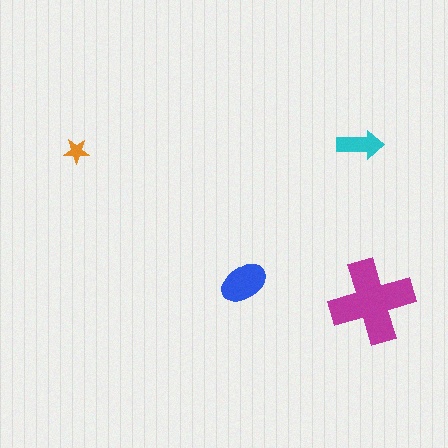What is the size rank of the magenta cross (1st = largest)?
1st.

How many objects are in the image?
There are 4 objects in the image.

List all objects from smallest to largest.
The orange star, the cyan arrow, the blue ellipse, the magenta cross.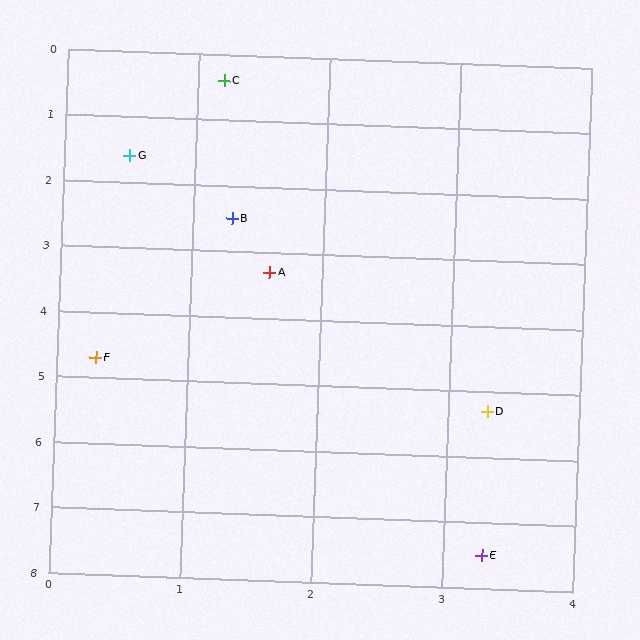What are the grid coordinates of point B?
Point B is at approximately (1.3, 2.5).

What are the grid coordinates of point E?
Point E is at approximately (3.3, 7.5).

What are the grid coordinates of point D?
Point D is at approximately (3.3, 5.3).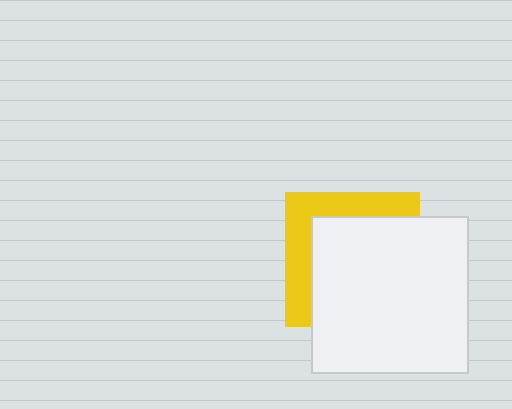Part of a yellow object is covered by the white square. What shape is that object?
It is a square.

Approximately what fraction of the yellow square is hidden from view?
Roughly 66% of the yellow square is hidden behind the white square.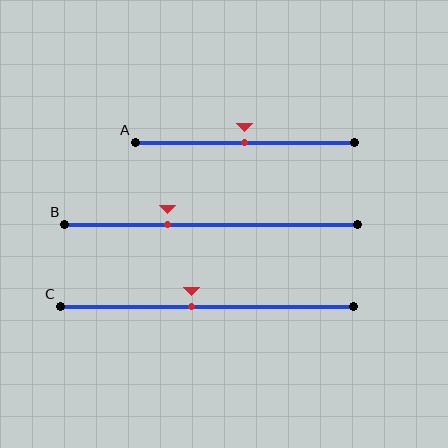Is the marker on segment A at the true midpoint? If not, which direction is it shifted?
Yes, the marker on segment A is at the true midpoint.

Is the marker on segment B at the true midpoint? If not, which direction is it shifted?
No, the marker on segment B is shifted to the left by about 15% of the segment length.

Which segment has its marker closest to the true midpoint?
Segment A has its marker closest to the true midpoint.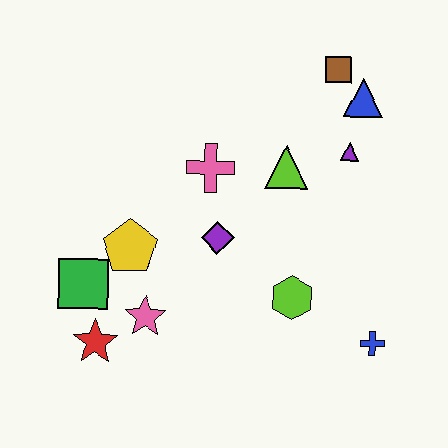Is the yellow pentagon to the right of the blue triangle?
No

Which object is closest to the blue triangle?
The brown square is closest to the blue triangle.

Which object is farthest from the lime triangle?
The red star is farthest from the lime triangle.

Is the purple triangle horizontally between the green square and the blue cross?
Yes